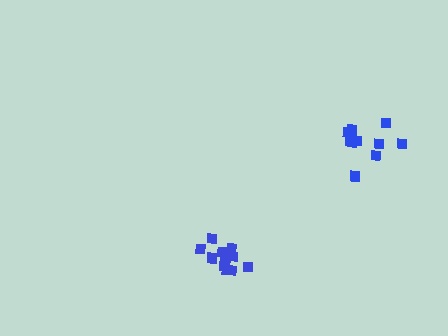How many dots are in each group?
Group 1: 13 dots, Group 2: 10 dots (23 total).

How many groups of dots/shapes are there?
There are 2 groups.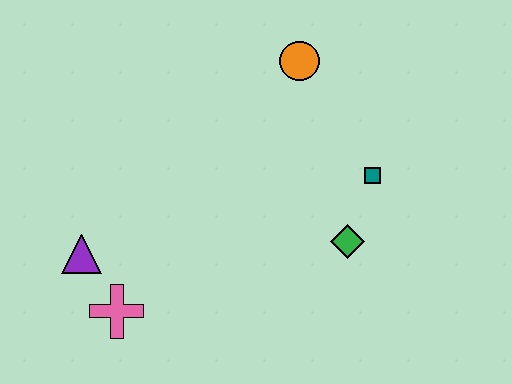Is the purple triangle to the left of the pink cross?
Yes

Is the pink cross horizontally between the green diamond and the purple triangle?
Yes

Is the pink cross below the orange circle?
Yes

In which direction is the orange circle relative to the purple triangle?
The orange circle is to the right of the purple triangle.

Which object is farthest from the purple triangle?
The teal square is farthest from the purple triangle.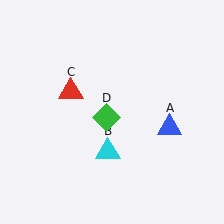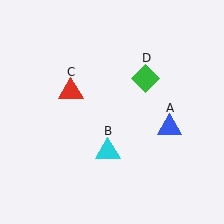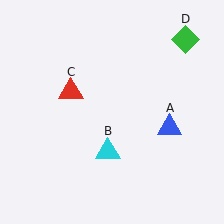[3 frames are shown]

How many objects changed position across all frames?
1 object changed position: green diamond (object D).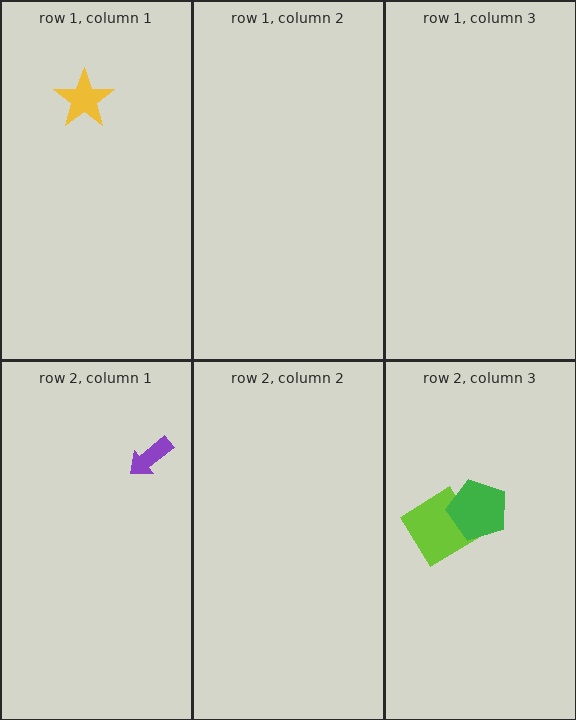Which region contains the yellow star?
The row 1, column 1 region.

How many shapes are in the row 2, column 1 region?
1.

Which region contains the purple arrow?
The row 2, column 1 region.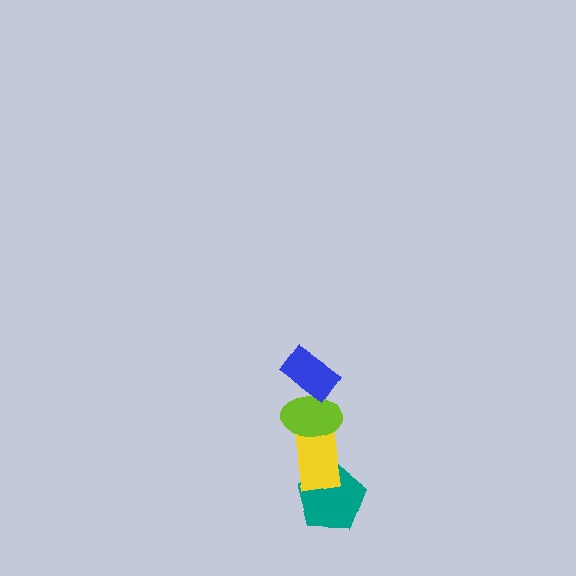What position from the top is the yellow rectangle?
The yellow rectangle is 3rd from the top.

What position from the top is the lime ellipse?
The lime ellipse is 2nd from the top.